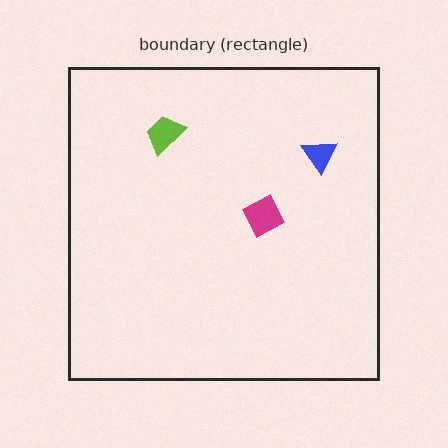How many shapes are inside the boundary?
3 inside, 0 outside.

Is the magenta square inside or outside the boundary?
Inside.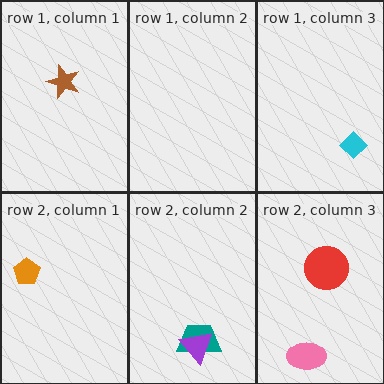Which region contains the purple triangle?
The row 2, column 2 region.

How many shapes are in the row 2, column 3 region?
2.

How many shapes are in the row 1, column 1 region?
1.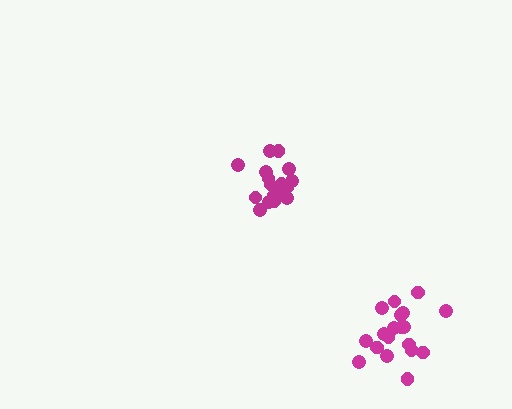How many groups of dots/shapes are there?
There are 2 groups.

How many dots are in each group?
Group 1: 19 dots, Group 2: 19 dots (38 total).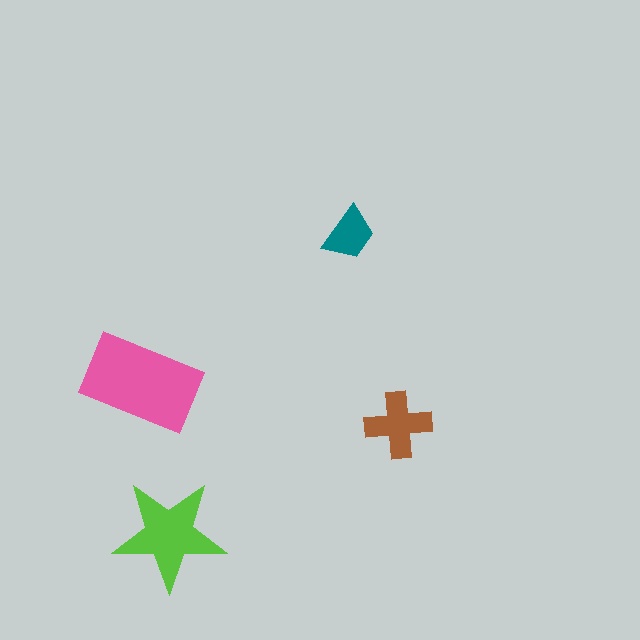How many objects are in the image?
There are 4 objects in the image.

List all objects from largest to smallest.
The pink rectangle, the lime star, the brown cross, the teal trapezoid.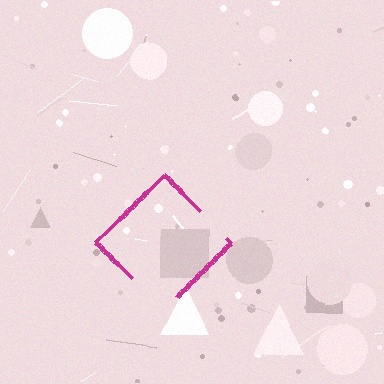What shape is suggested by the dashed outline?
The dashed outline suggests a diamond.